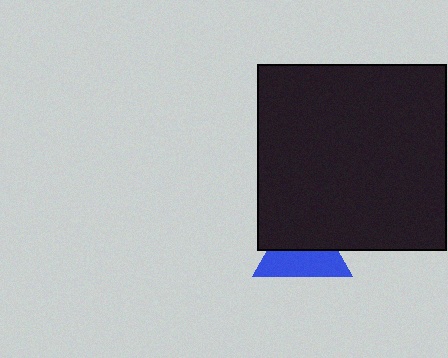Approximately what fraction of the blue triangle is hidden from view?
Roughly 50% of the blue triangle is hidden behind the black rectangle.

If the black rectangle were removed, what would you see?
You would see the complete blue triangle.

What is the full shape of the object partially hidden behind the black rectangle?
The partially hidden object is a blue triangle.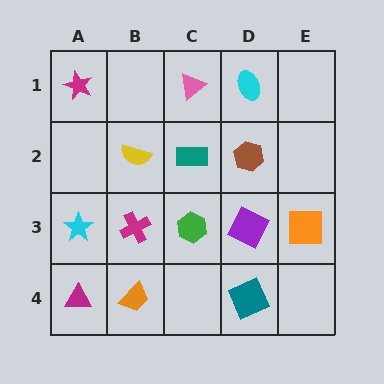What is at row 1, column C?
A pink triangle.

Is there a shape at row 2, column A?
No, that cell is empty.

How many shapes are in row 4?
3 shapes.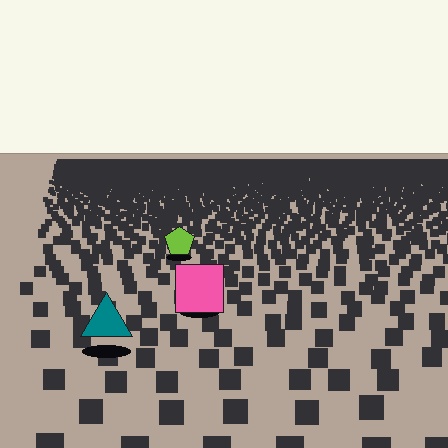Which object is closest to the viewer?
The teal triangle is closest. The texture marks near it are larger and more spread out.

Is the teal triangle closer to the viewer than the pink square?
Yes. The teal triangle is closer — you can tell from the texture gradient: the ground texture is coarser near it.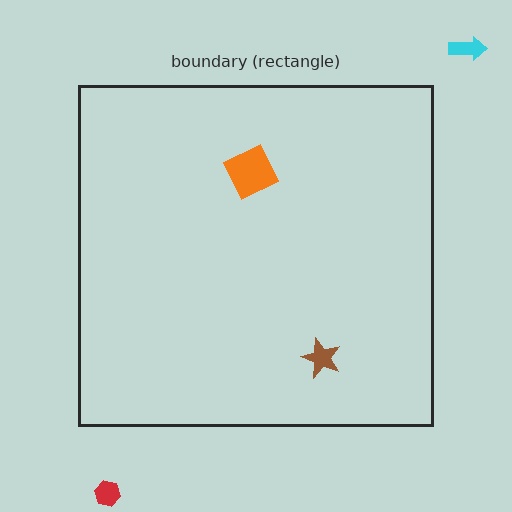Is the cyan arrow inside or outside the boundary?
Outside.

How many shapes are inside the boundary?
2 inside, 2 outside.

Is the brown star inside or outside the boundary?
Inside.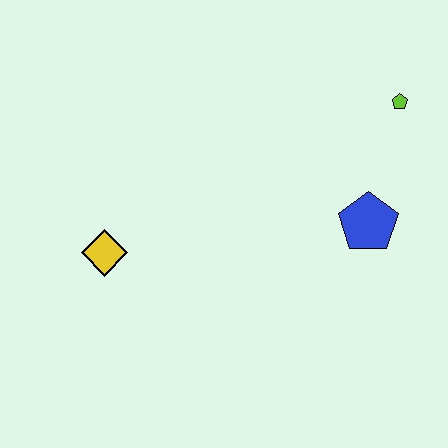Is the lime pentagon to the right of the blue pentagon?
Yes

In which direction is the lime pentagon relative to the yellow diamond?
The lime pentagon is to the right of the yellow diamond.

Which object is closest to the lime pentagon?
The blue pentagon is closest to the lime pentagon.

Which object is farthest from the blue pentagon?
The yellow diamond is farthest from the blue pentagon.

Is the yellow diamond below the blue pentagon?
Yes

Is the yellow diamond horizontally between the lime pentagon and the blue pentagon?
No